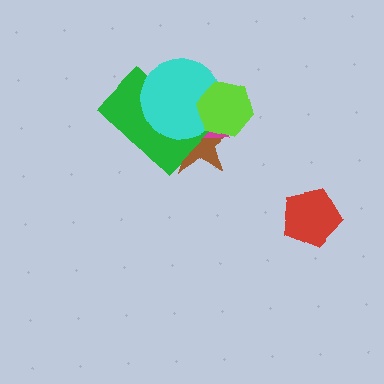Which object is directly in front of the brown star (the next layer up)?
The magenta triangle is directly in front of the brown star.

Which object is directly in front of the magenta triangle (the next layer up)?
The green rectangle is directly in front of the magenta triangle.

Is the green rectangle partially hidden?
Yes, it is partially covered by another shape.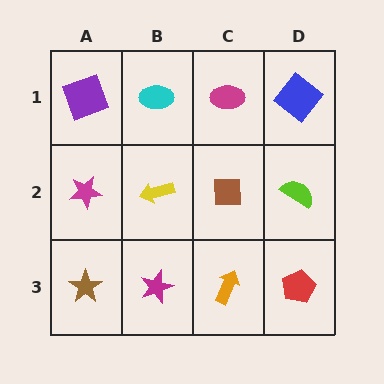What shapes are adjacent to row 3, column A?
A magenta star (row 2, column A), a magenta star (row 3, column B).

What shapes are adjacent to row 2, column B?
A cyan ellipse (row 1, column B), a magenta star (row 3, column B), a magenta star (row 2, column A), a brown square (row 2, column C).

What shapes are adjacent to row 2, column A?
A purple square (row 1, column A), a brown star (row 3, column A), a yellow arrow (row 2, column B).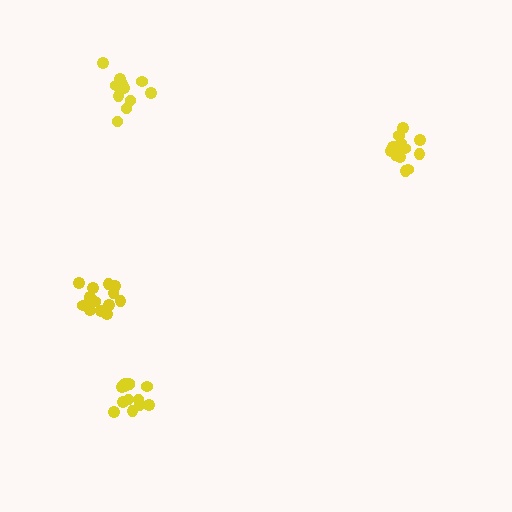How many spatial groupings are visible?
There are 4 spatial groupings.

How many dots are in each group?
Group 1: 12 dots, Group 2: 14 dots, Group 3: 13 dots, Group 4: 13 dots (52 total).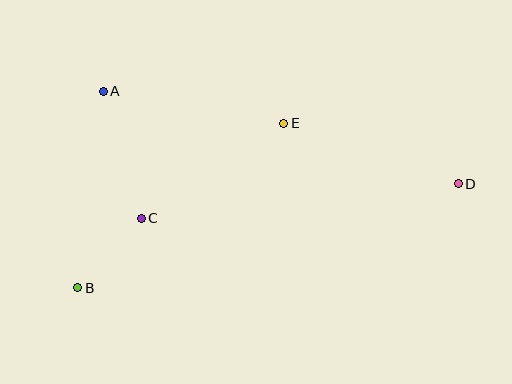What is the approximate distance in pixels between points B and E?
The distance between B and E is approximately 263 pixels.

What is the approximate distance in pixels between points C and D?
The distance between C and D is approximately 319 pixels.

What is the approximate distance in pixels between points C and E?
The distance between C and E is approximately 171 pixels.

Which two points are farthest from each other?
Points B and D are farthest from each other.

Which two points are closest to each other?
Points B and C are closest to each other.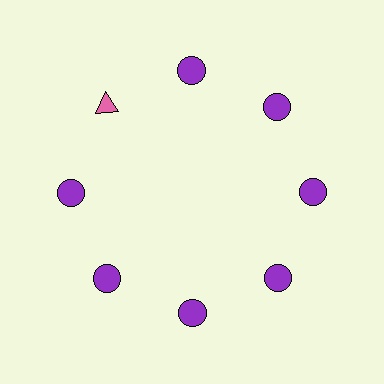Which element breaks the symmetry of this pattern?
The pink triangle at roughly the 10 o'clock position breaks the symmetry. All other shapes are purple circles.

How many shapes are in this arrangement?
There are 8 shapes arranged in a ring pattern.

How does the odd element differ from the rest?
It differs in both color (pink instead of purple) and shape (triangle instead of circle).